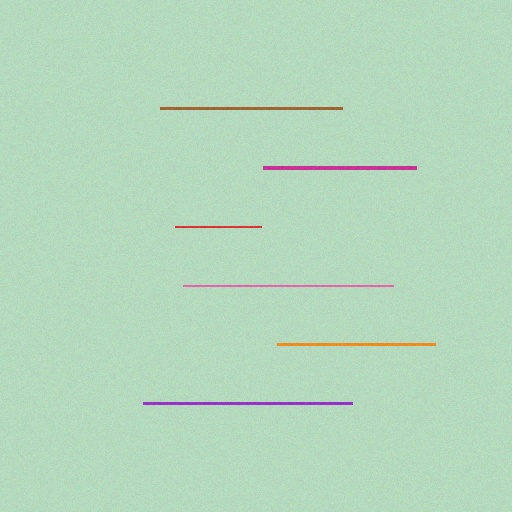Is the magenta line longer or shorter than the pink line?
The pink line is longer than the magenta line.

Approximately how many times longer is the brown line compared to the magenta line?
The brown line is approximately 1.2 times the length of the magenta line.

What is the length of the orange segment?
The orange segment is approximately 158 pixels long.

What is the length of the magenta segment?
The magenta segment is approximately 152 pixels long.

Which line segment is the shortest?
The red line is the shortest at approximately 86 pixels.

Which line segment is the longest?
The pink line is the longest at approximately 210 pixels.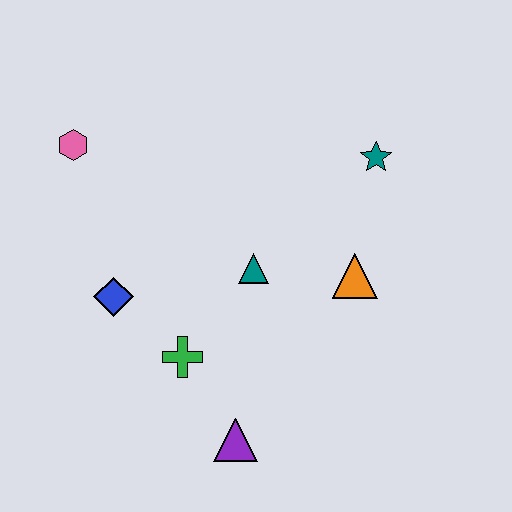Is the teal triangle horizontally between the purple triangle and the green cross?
No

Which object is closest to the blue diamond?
The green cross is closest to the blue diamond.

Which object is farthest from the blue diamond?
The teal star is farthest from the blue diamond.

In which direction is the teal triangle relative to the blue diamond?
The teal triangle is to the right of the blue diamond.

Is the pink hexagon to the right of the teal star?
No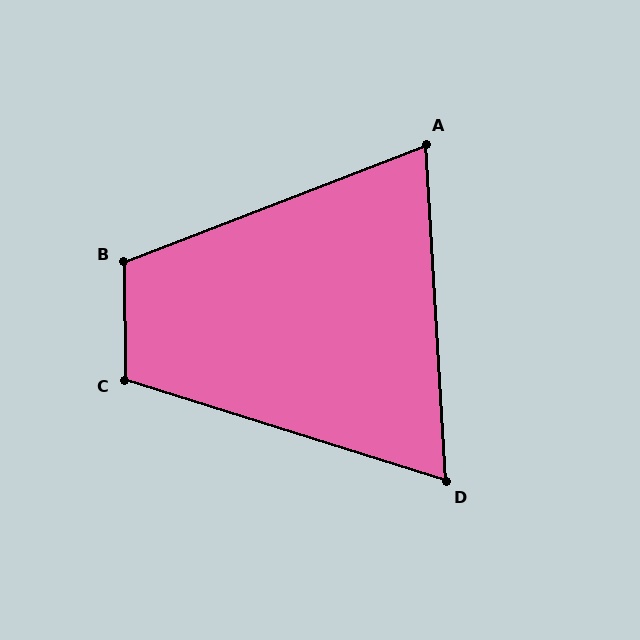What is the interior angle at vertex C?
Approximately 108 degrees (obtuse).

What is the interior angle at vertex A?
Approximately 72 degrees (acute).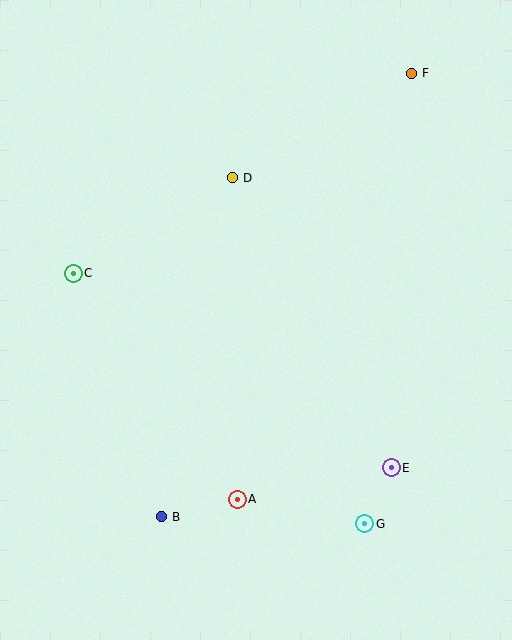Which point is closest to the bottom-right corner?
Point G is closest to the bottom-right corner.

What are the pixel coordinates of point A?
Point A is at (237, 499).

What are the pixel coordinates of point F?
Point F is at (411, 73).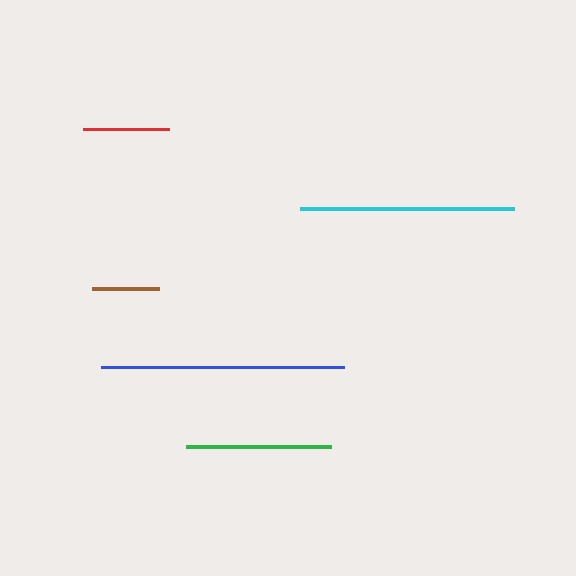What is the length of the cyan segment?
The cyan segment is approximately 214 pixels long.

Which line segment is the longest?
The blue line is the longest at approximately 243 pixels.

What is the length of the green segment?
The green segment is approximately 145 pixels long.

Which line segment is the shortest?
The brown line is the shortest at approximately 67 pixels.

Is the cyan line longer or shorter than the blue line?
The blue line is longer than the cyan line.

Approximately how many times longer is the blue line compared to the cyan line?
The blue line is approximately 1.1 times the length of the cyan line.